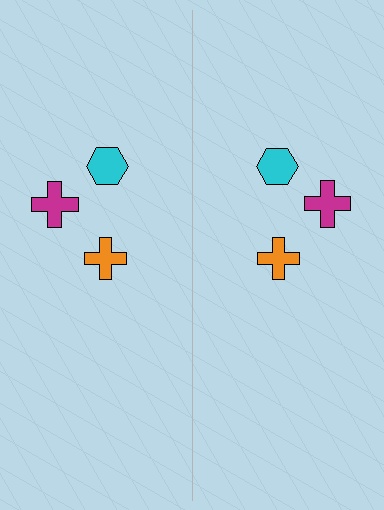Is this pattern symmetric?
Yes, this pattern has bilateral (reflection) symmetry.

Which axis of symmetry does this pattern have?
The pattern has a vertical axis of symmetry running through the center of the image.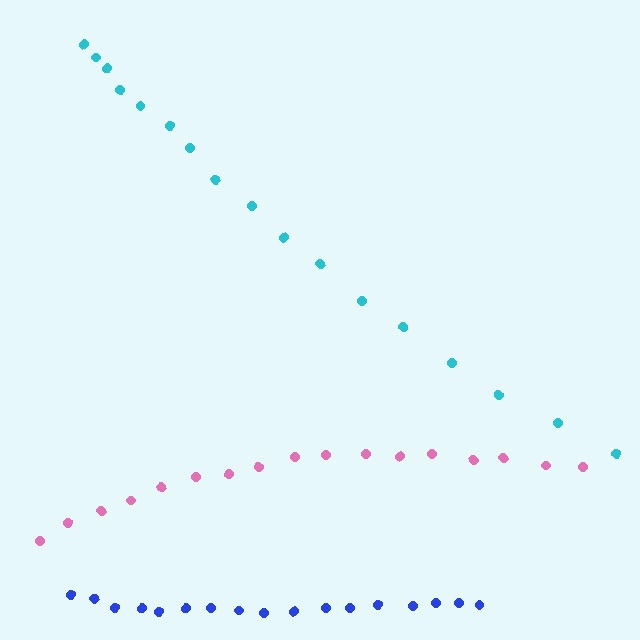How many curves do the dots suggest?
There are 3 distinct paths.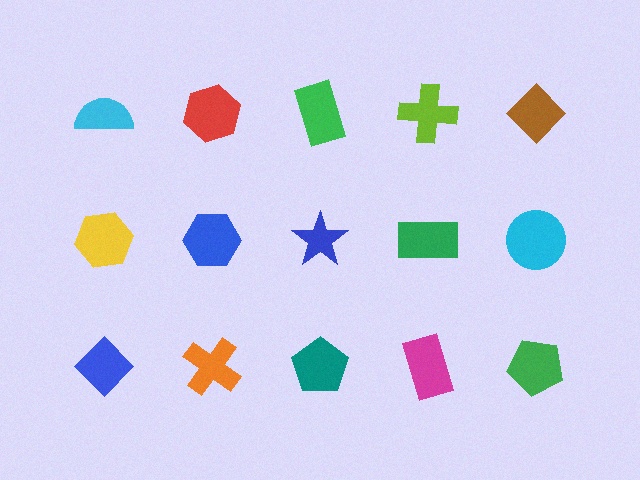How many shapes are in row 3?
5 shapes.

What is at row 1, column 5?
A brown diamond.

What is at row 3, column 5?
A green pentagon.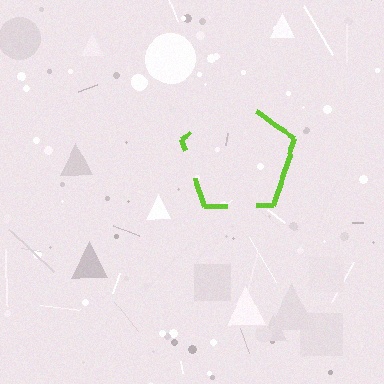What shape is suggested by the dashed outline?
The dashed outline suggests a pentagon.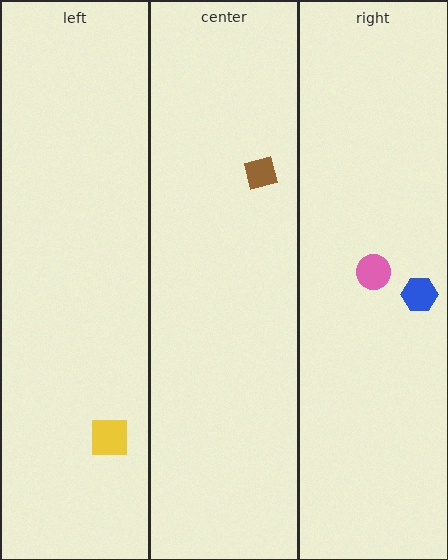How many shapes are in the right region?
2.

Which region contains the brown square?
The center region.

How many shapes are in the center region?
1.